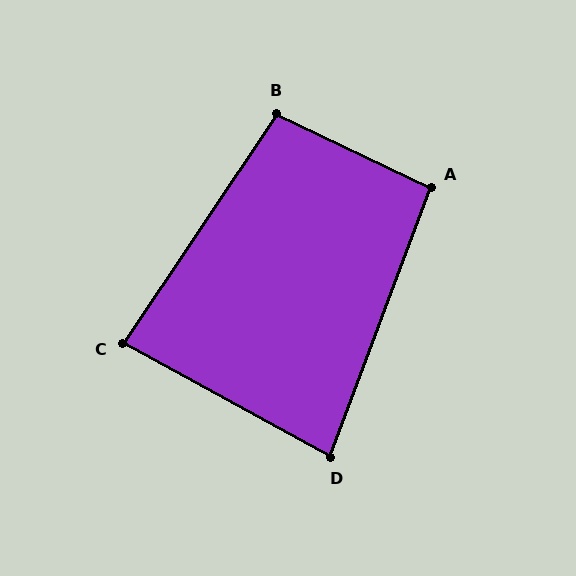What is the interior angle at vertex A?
Approximately 95 degrees (obtuse).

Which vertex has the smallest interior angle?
D, at approximately 82 degrees.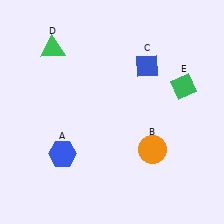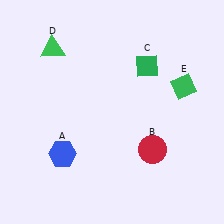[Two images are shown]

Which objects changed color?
B changed from orange to red. C changed from blue to green.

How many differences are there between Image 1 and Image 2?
There are 2 differences between the two images.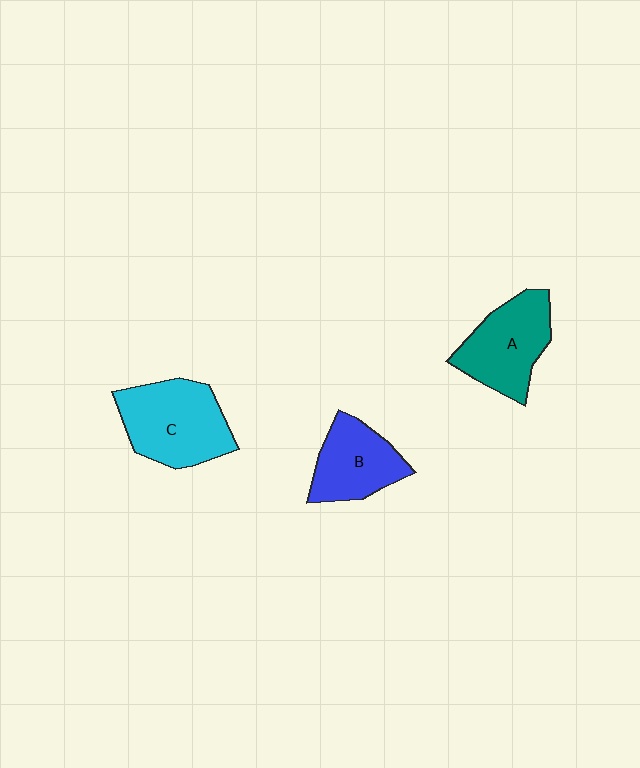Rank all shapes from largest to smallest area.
From largest to smallest: C (cyan), A (teal), B (blue).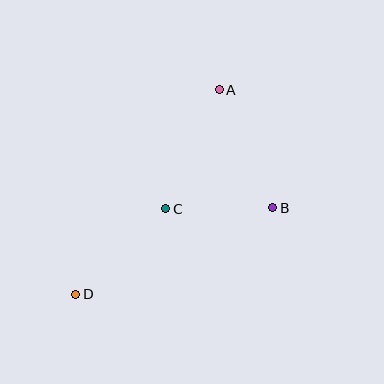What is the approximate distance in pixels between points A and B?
The distance between A and B is approximately 130 pixels.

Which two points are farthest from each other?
Points A and D are farthest from each other.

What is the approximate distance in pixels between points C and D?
The distance between C and D is approximately 124 pixels.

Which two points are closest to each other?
Points B and C are closest to each other.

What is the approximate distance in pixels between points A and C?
The distance between A and C is approximately 131 pixels.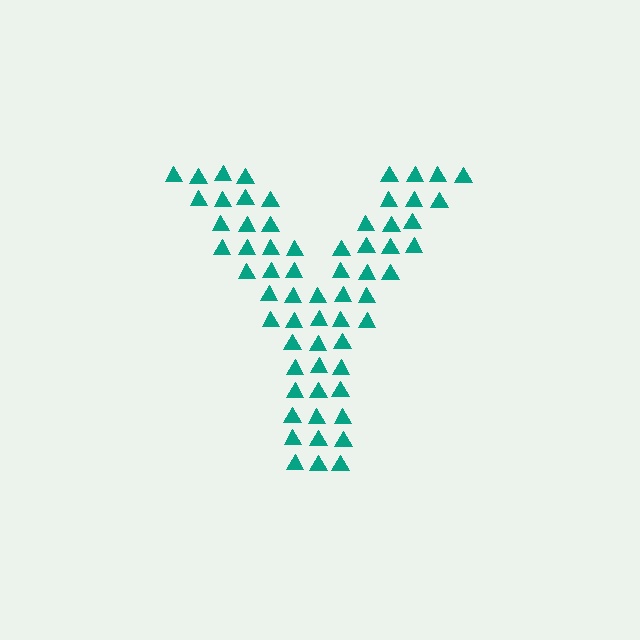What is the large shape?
The large shape is the letter Y.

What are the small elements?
The small elements are triangles.